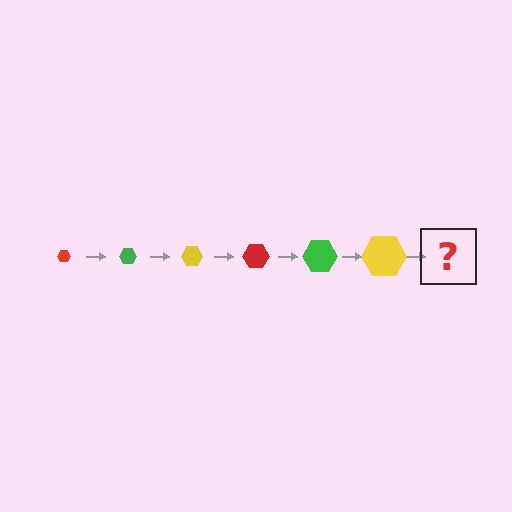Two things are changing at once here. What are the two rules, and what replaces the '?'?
The two rules are that the hexagon grows larger each step and the color cycles through red, green, and yellow. The '?' should be a red hexagon, larger than the previous one.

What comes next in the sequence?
The next element should be a red hexagon, larger than the previous one.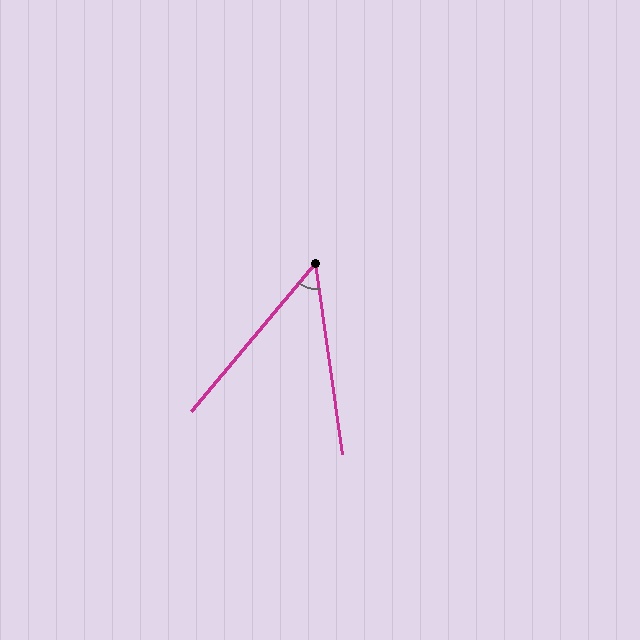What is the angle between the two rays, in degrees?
Approximately 48 degrees.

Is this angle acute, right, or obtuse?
It is acute.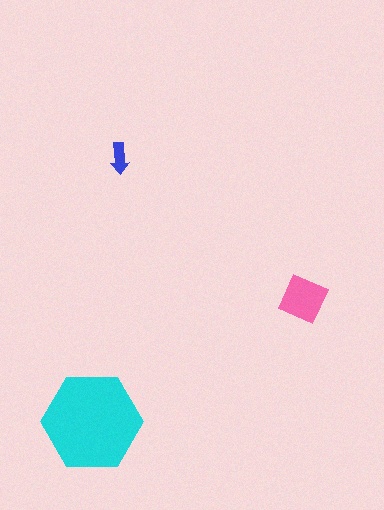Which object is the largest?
The cyan hexagon.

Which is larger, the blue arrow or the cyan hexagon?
The cyan hexagon.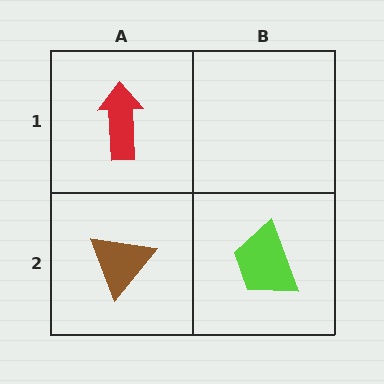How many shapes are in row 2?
2 shapes.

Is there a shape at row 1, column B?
No, that cell is empty.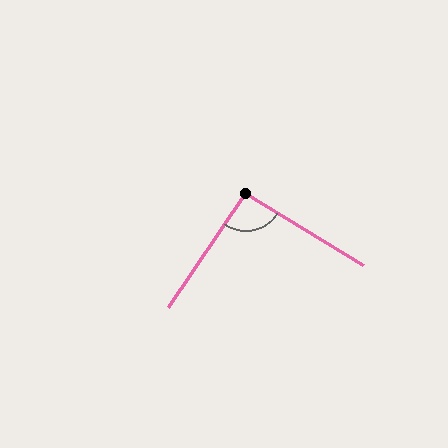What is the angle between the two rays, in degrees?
Approximately 93 degrees.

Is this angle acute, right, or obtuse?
It is approximately a right angle.